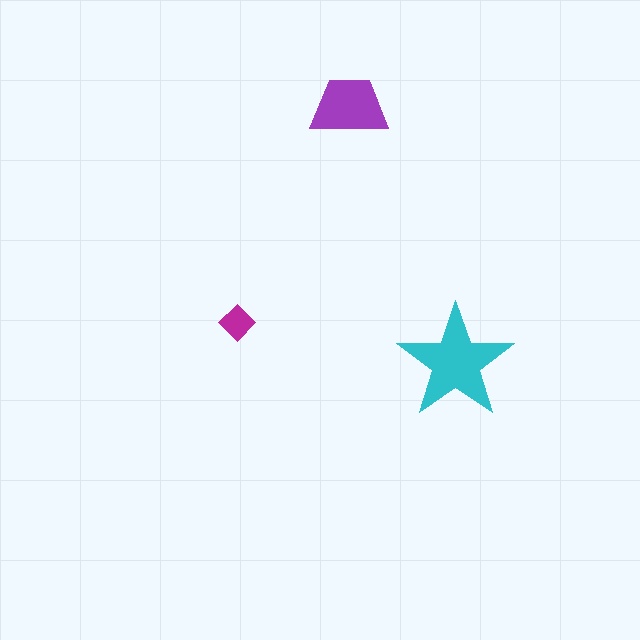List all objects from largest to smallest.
The cyan star, the purple trapezoid, the magenta diamond.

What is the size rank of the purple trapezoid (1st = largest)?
2nd.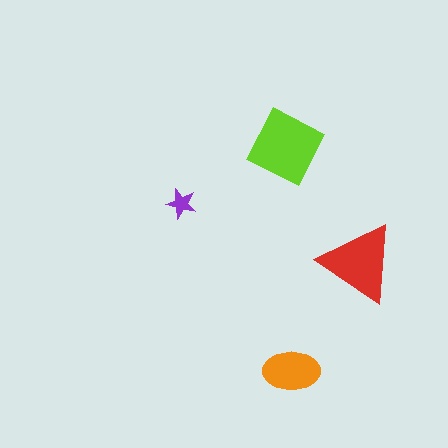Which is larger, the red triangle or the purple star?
The red triangle.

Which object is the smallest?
The purple star.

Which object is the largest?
The lime diamond.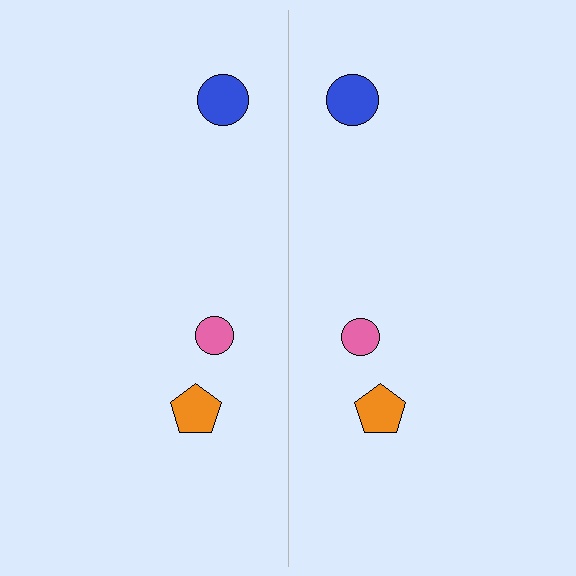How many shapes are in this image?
There are 6 shapes in this image.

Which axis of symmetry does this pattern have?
The pattern has a vertical axis of symmetry running through the center of the image.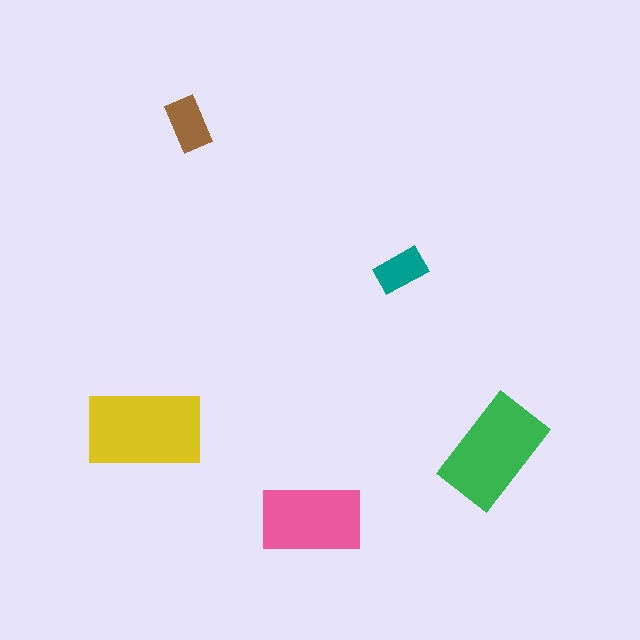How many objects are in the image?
There are 5 objects in the image.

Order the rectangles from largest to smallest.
the yellow one, the green one, the pink one, the brown one, the teal one.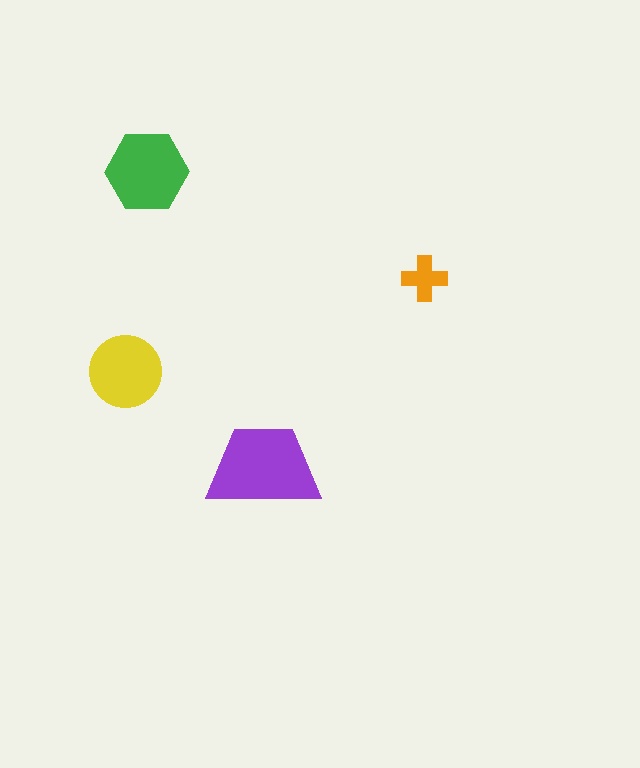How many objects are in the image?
There are 4 objects in the image.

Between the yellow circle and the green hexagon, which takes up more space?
The green hexagon.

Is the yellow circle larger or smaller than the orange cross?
Larger.